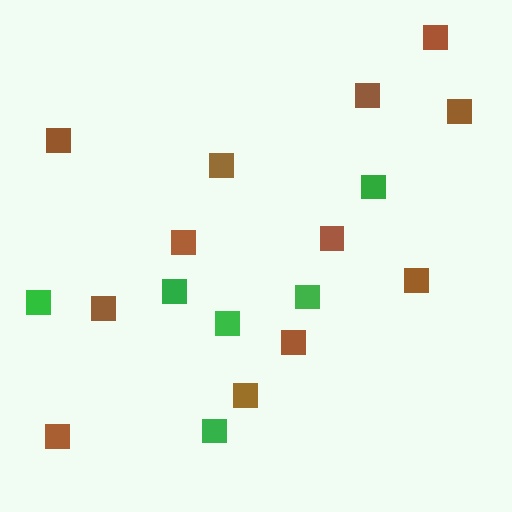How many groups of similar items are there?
There are 2 groups: one group of brown squares (12) and one group of green squares (6).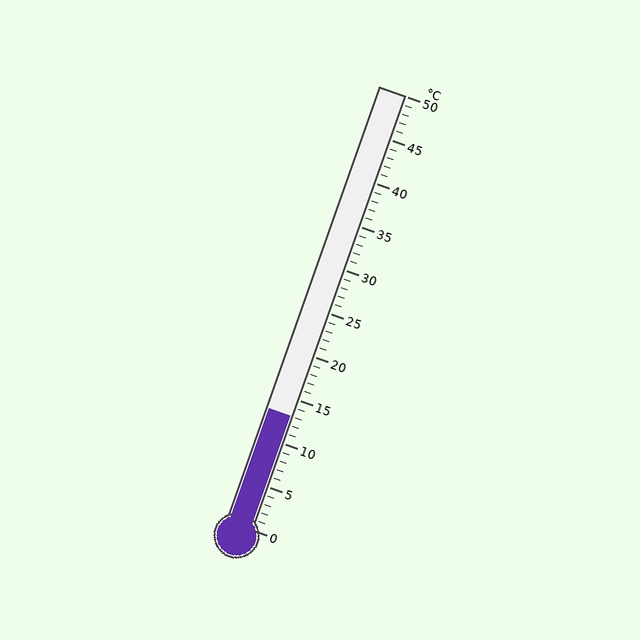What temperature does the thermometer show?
The thermometer shows approximately 13°C.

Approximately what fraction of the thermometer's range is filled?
The thermometer is filled to approximately 25% of its range.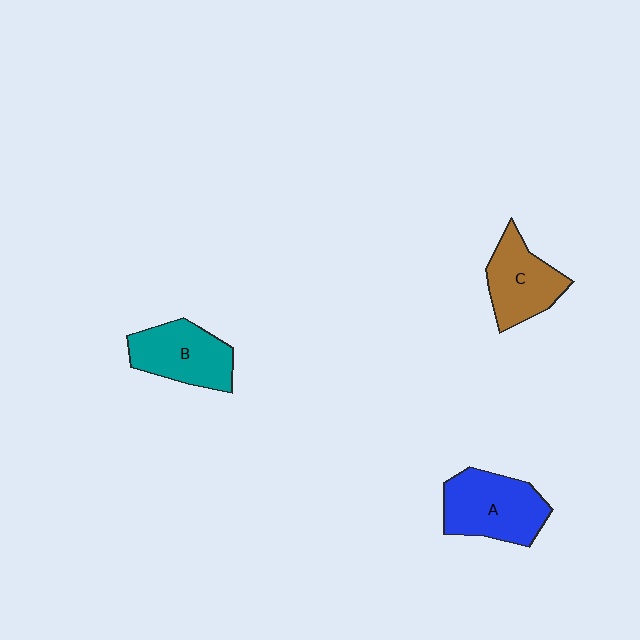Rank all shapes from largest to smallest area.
From largest to smallest: A (blue), B (teal), C (brown).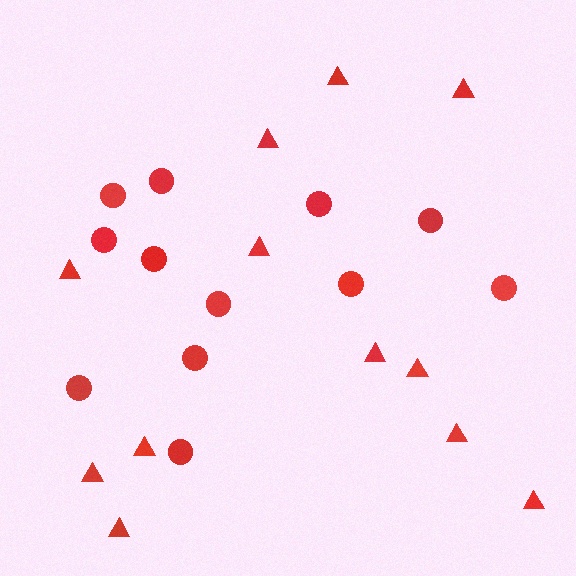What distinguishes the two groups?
There are 2 groups: one group of triangles (12) and one group of circles (12).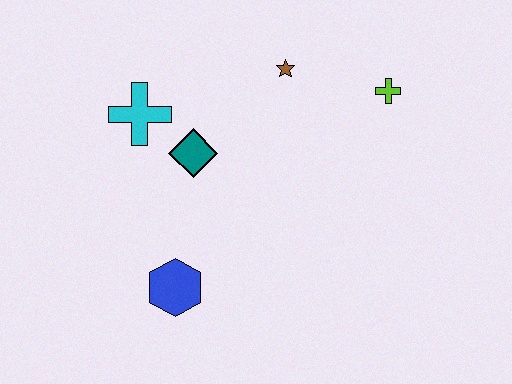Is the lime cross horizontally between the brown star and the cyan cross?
No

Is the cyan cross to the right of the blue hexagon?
No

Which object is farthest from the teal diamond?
The lime cross is farthest from the teal diamond.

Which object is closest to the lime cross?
The brown star is closest to the lime cross.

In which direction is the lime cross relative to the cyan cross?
The lime cross is to the right of the cyan cross.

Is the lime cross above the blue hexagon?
Yes